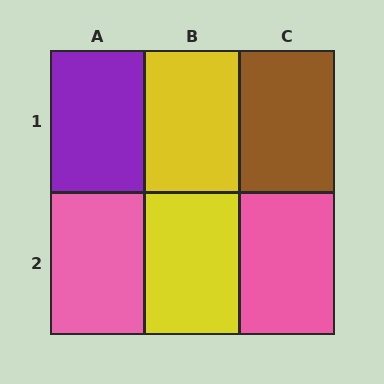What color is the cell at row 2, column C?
Pink.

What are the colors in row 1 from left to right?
Purple, yellow, brown.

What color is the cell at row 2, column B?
Yellow.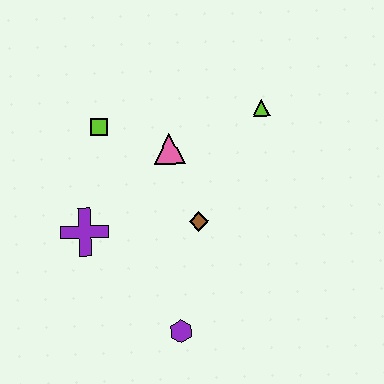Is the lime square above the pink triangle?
Yes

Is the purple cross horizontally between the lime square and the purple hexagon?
No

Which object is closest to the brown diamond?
The pink triangle is closest to the brown diamond.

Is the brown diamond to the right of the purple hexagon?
Yes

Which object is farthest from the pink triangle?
The purple hexagon is farthest from the pink triangle.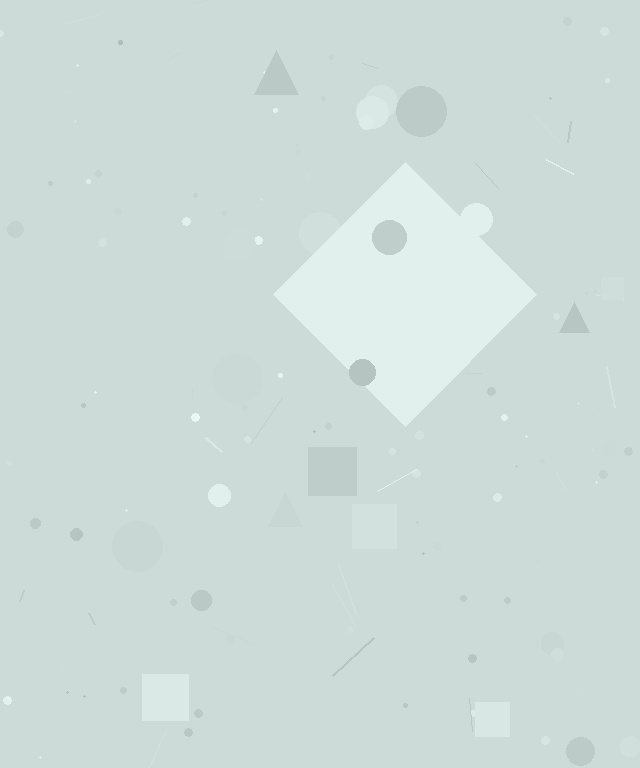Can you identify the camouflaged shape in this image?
The camouflaged shape is a diamond.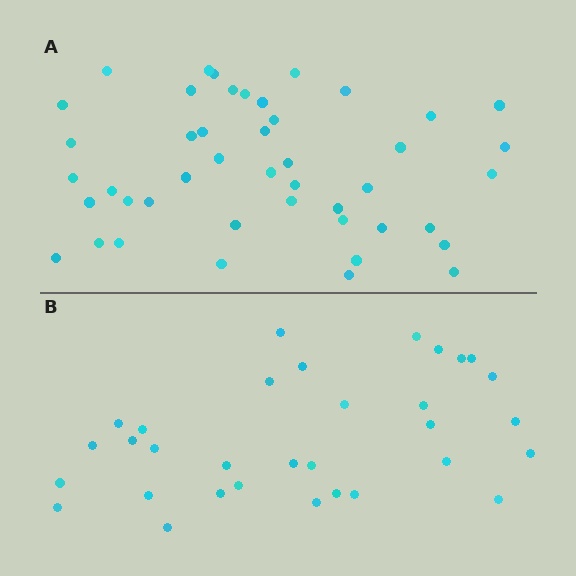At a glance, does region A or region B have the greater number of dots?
Region A (the top region) has more dots.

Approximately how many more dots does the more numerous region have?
Region A has approximately 15 more dots than region B.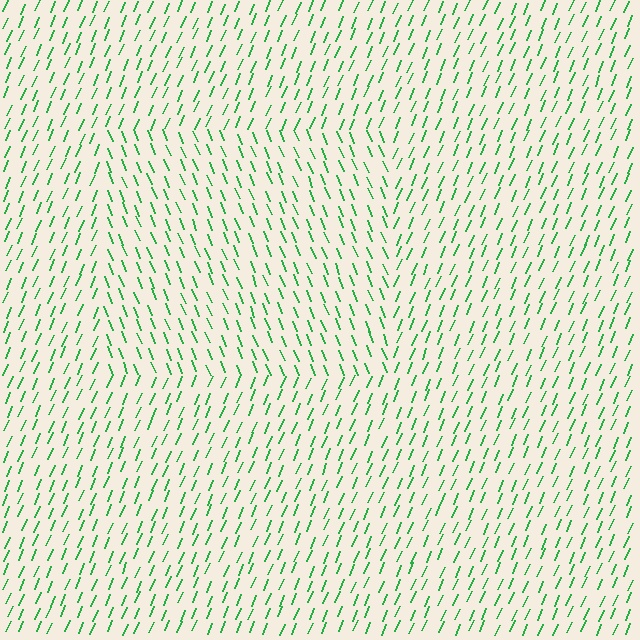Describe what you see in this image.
The image is filled with small green line segments. A rectangle region in the image has lines oriented differently from the surrounding lines, creating a visible texture boundary.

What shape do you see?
I see a rectangle.